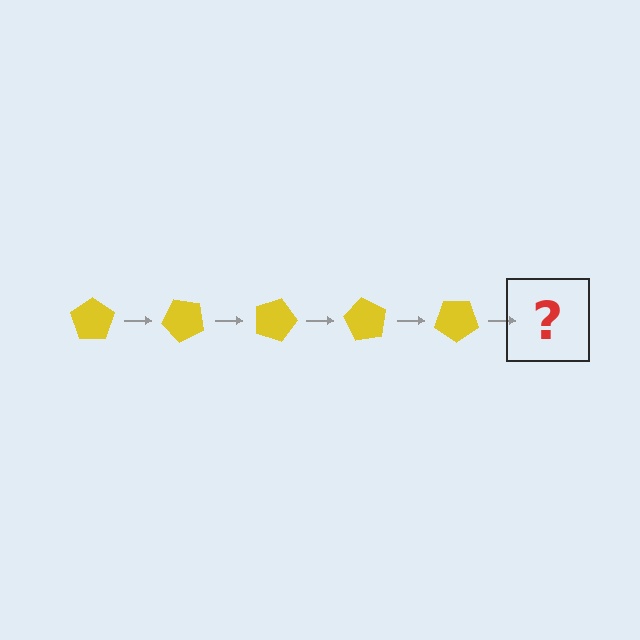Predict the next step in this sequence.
The next step is a yellow pentagon rotated 225 degrees.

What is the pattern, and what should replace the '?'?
The pattern is that the pentagon rotates 45 degrees each step. The '?' should be a yellow pentagon rotated 225 degrees.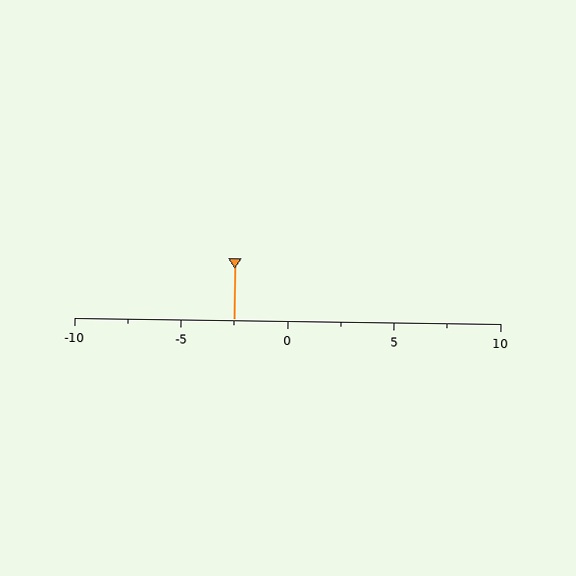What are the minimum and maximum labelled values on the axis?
The axis runs from -10 to 10.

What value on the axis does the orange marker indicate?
The marker indicates approximately -2.5.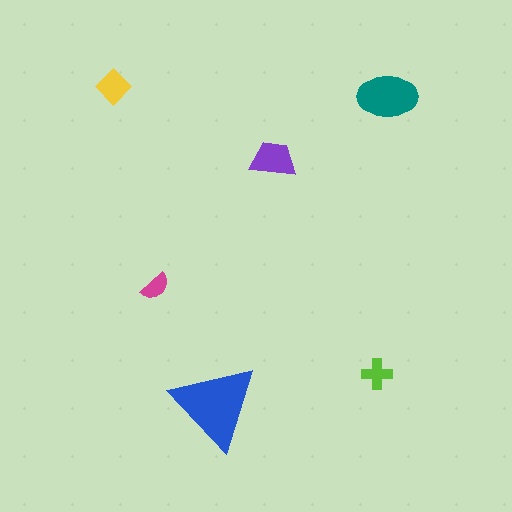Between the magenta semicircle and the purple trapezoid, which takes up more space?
The purple trapezoid.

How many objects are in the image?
There are 6 objects in the image.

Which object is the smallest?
The magenta semicircle.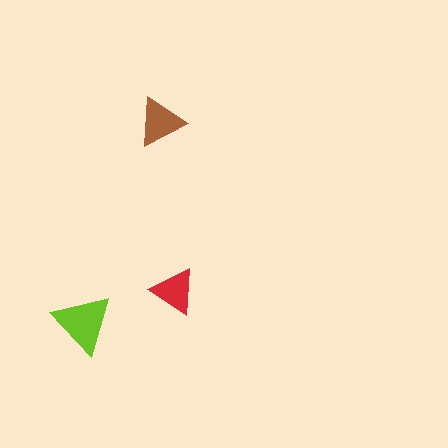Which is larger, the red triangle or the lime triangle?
The lime one.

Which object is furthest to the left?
The lime triangle is leftmost.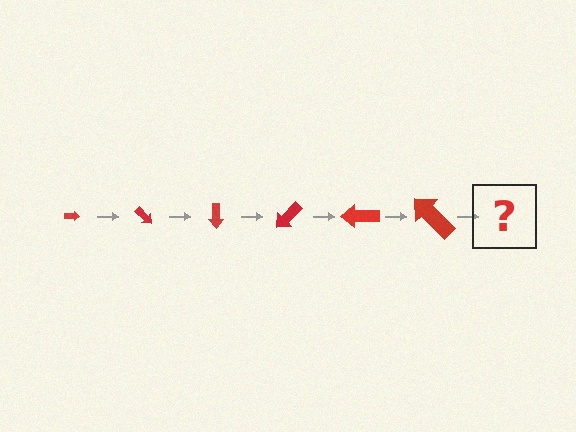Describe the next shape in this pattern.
It should be an arrow, larger than the previous one and rotated 270 degrees from the start.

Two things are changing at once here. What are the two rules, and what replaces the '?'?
The two rules are that the arrow grows larger each step and it rotates 45 degrees each step. The '?' should be an arrow, larger than the previous one and rotated 270 degrees from the start.